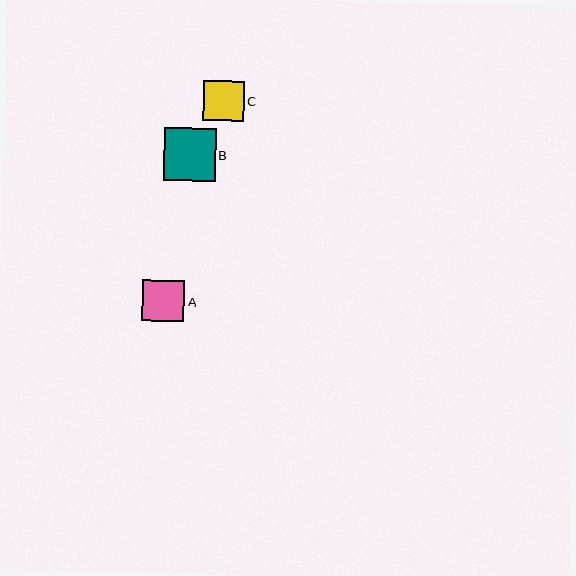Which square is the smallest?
Square C is the smallest with a size of approximately 41 pixels.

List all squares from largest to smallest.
From largest to smallest: B, A, C.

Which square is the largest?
Square B is the largest with a size of approximately 52 pixels.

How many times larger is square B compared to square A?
Square B is approximately 1.3 times the size of square A.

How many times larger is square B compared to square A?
Square B is approximately 1.3 times the size of square A.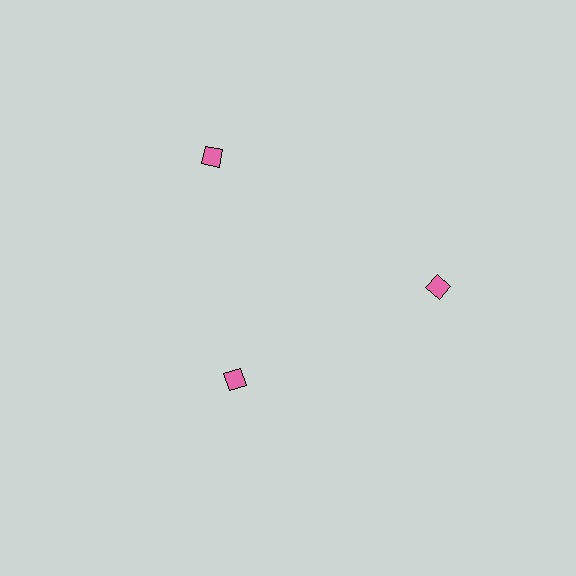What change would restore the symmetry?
The symmetry would be restored by moving it outward, back onto the ring so that all 3 diamonds sit at equal angles and equal distance from the center.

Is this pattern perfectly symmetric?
No. The 3 pink diamonds are arranged in a ring, but one element near the 7 o'clock position is pulled inward toward the center, breaking the 3-fold rotational symmetry.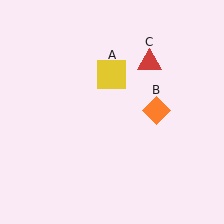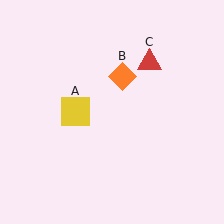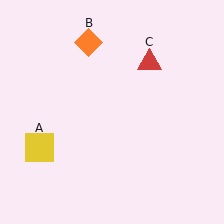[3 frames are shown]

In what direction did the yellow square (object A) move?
The yellow square (object A) moved down and to the left.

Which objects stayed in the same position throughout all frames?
Red triangle (object C) remained stationary.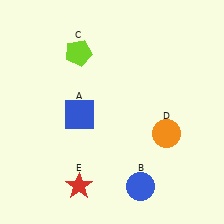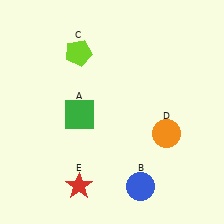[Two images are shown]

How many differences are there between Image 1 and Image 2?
There is 1 difference between the two images.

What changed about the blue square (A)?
In Image 1, A is blue. In Image 2, it changed to green.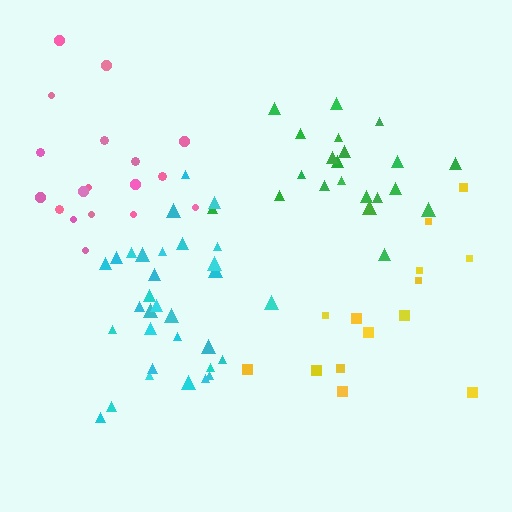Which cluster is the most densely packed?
Cyan.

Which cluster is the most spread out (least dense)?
Yellow.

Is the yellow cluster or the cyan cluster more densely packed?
Cyan.